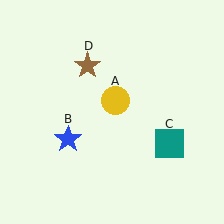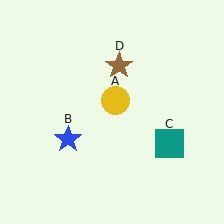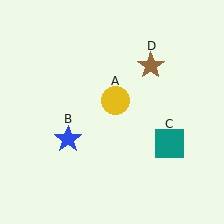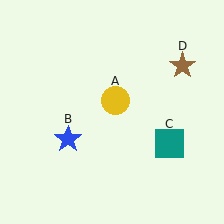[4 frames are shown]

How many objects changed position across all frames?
1 object changed position: brown star (object D).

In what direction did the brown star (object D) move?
The brown star (object D) moved right.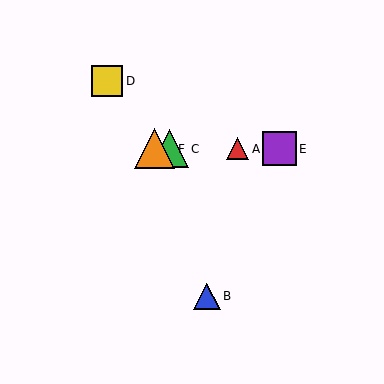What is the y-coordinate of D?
Object D is at y≈81.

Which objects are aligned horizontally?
Objects A, C, E, F are aligned horizontally.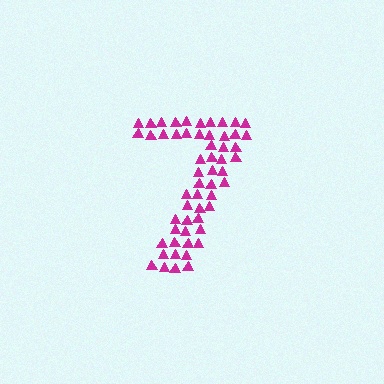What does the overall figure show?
The overall figure shows the digit 7.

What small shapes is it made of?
It is made of small triangles.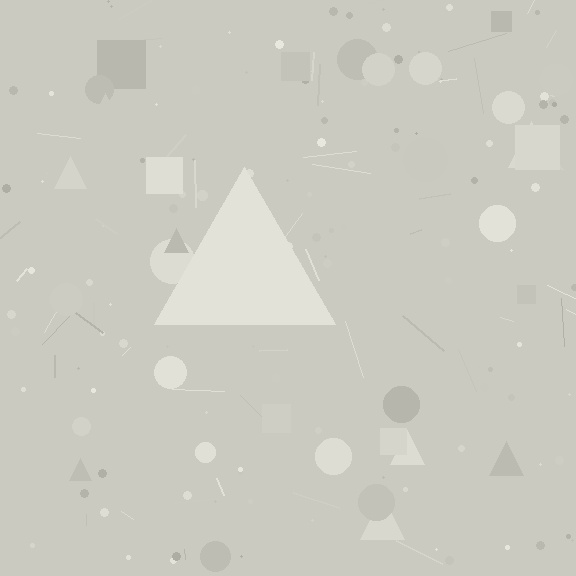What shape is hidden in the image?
A triangle is hidden in the image.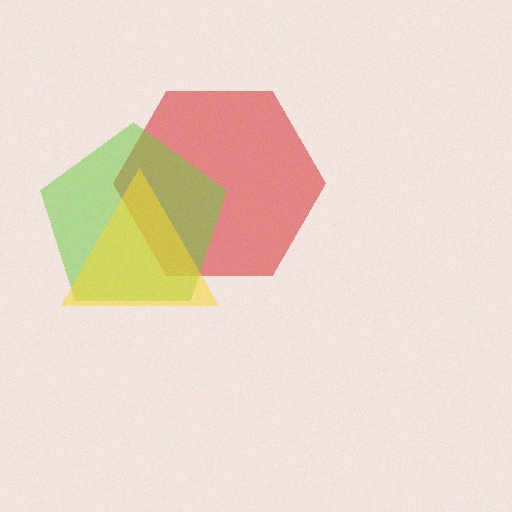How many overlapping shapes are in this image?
There are 3 overlapping shapes in the image.